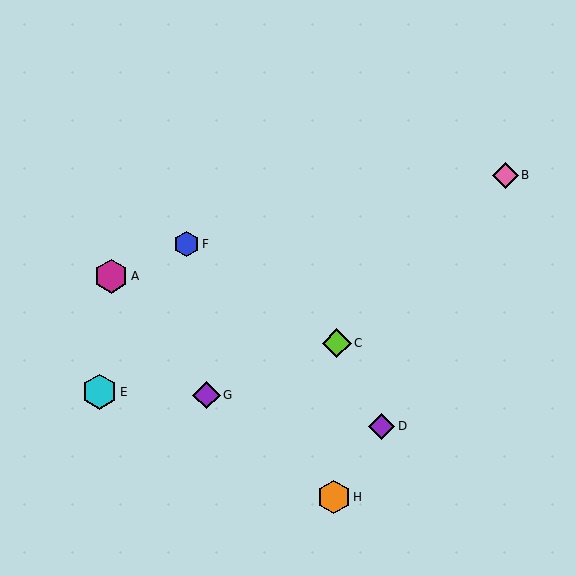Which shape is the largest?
The cyan hexagon (labeled E) is the largest.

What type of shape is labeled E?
Shape E is a cyan hexagon.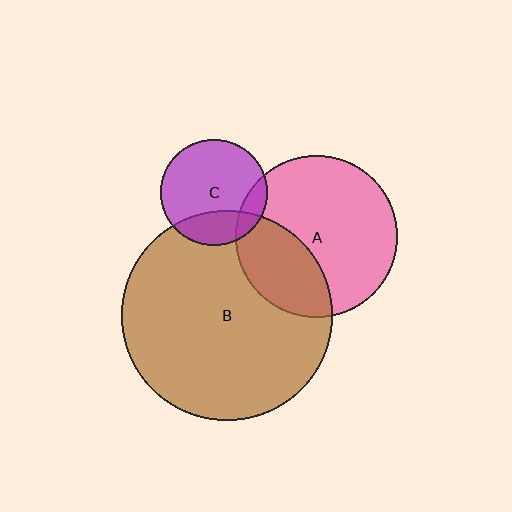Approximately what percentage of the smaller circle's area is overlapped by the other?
Approximately 10%.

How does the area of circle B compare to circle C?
Approximately 3.9 times.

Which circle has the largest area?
Circle B (brown).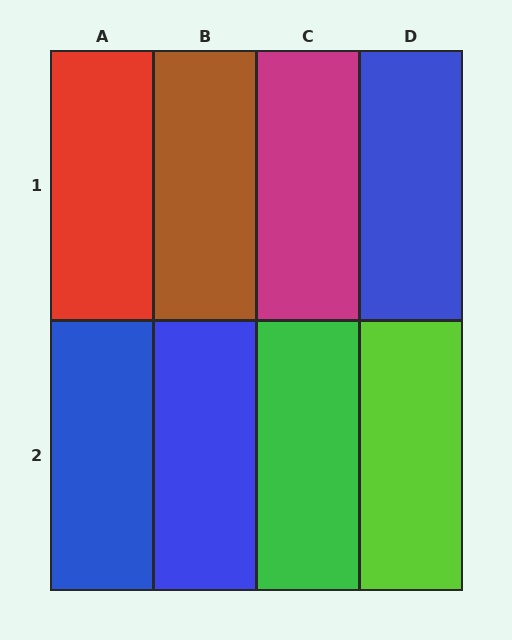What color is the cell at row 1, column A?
Red.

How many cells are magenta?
1 cell is magenta.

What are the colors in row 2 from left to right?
Blue, blue, green, lime.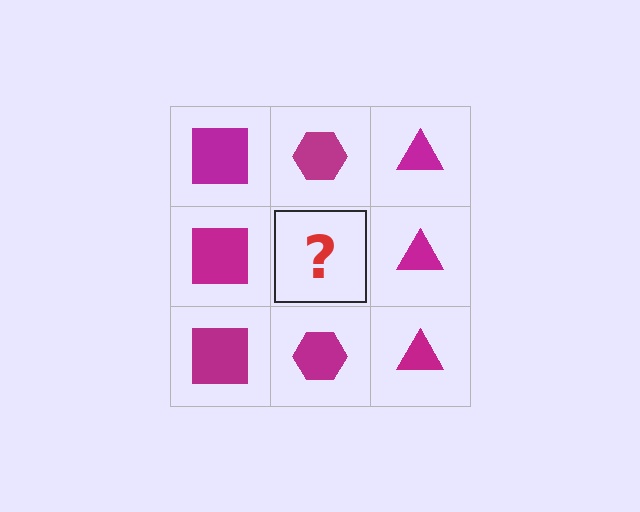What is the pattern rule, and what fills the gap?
The rule is that each column has a consistent shape. The gap should be filled with a magenta hexagon.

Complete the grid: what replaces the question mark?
The question mark should be replaced with a magenta hexagon.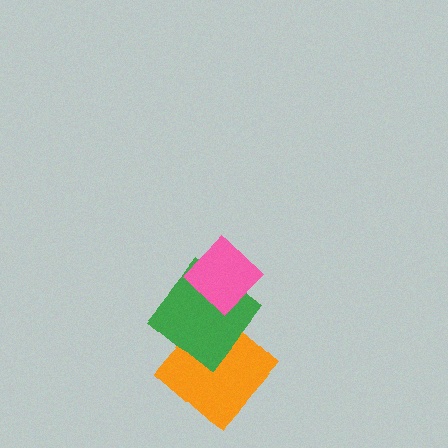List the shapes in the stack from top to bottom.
From top to bottom: the pink diamond, the green diamond, the orange diamond.